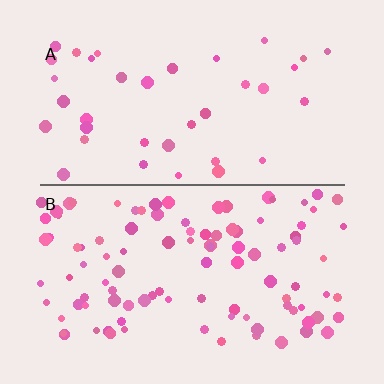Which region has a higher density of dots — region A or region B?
B (the bottom).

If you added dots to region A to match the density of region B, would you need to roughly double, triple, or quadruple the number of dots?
Approximately triple.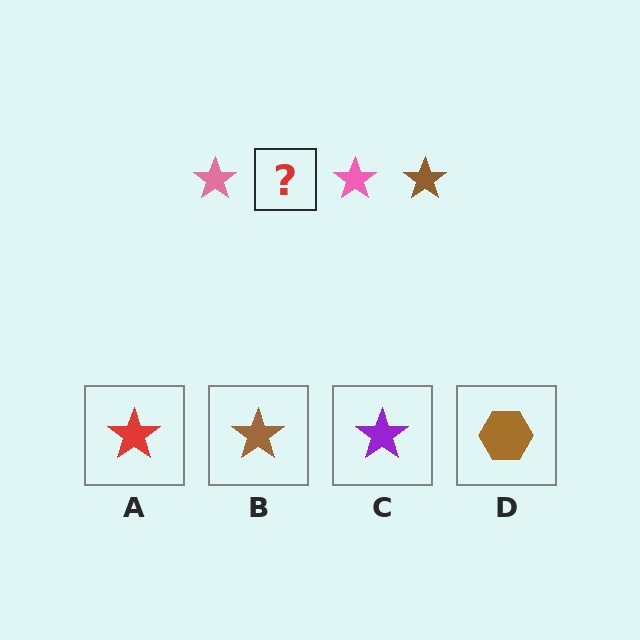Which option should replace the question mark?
Option B.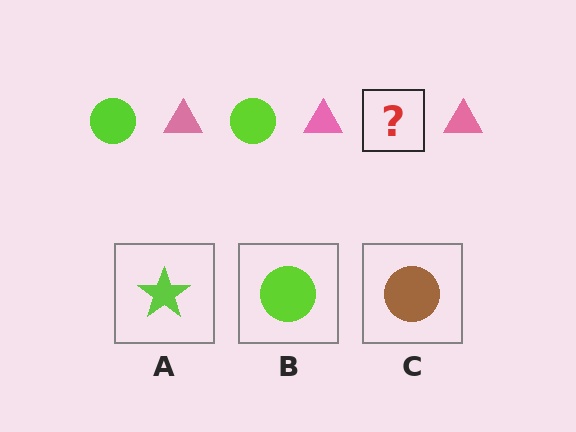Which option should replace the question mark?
Option B.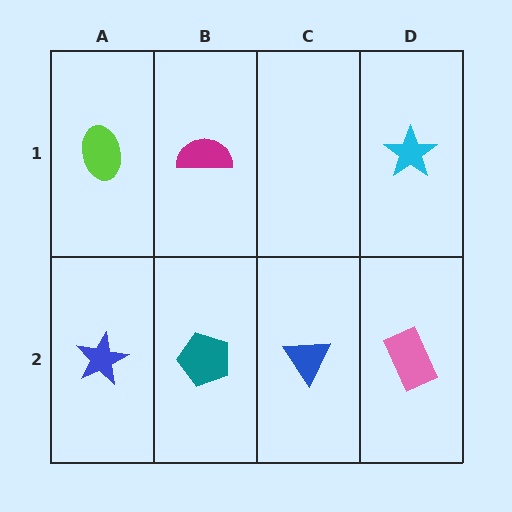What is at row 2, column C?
A blue triangle.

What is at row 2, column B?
A teal pentagon.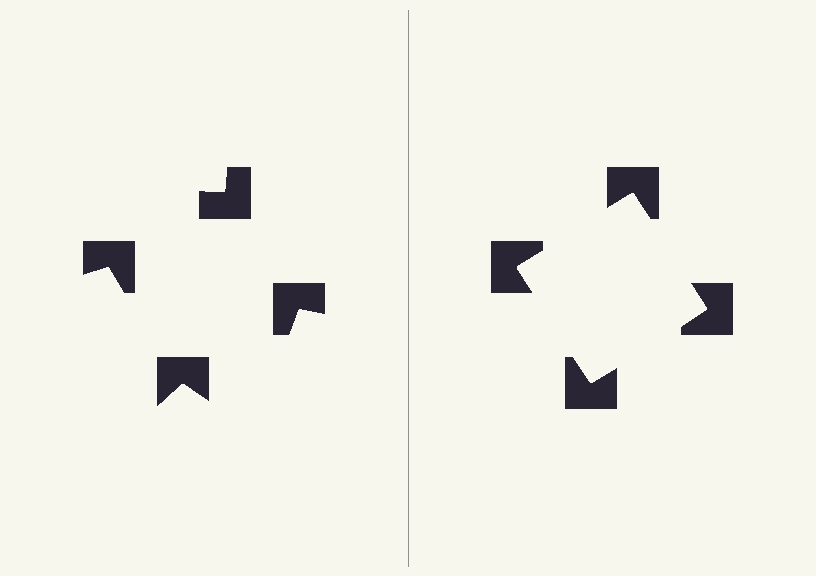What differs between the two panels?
The notched squares are positioned identically on both sides; only the wedge orientations differ. On the right they align to a square; on the left they are misaligned.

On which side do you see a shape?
An illusory square appears on the right side. On the left side the wedge cuts are rotated, so no coherent shape forms.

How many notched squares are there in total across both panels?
8 — 4 on each side.